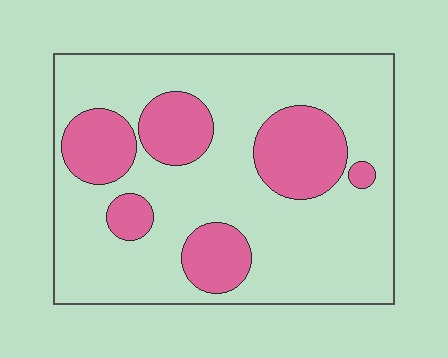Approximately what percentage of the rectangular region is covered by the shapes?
Approximately 25%.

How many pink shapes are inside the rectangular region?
6.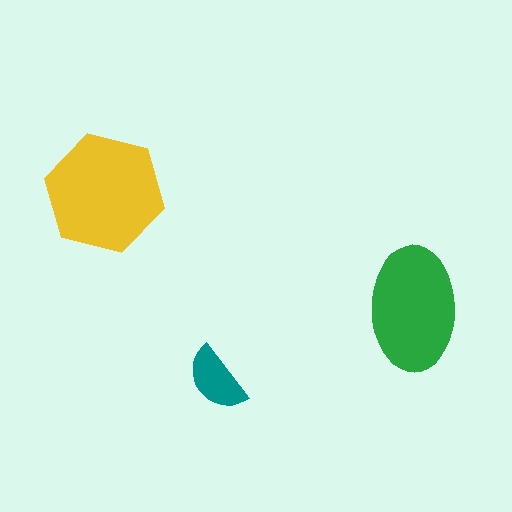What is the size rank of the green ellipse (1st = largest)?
2nd.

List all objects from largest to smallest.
The yellow hexagon, the green ellipse, the teal semicircle.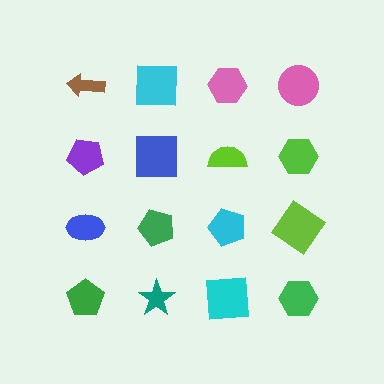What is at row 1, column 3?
A pink hexagon.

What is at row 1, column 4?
A pink circle.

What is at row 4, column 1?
A green pentagon.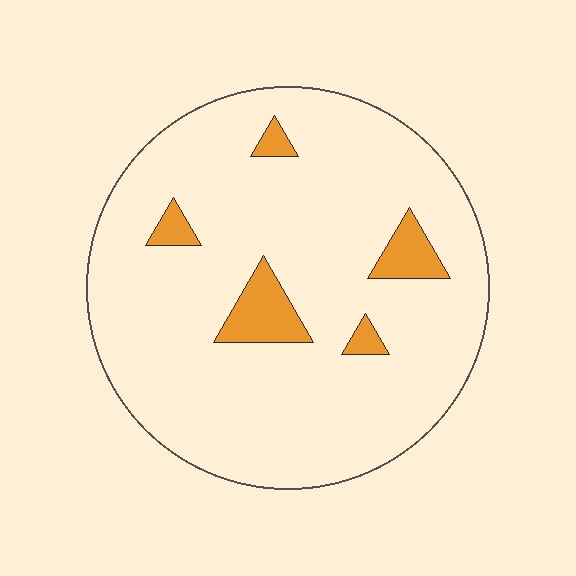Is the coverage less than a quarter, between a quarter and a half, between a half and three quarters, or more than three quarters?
Less than a quarter.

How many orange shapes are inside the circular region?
5.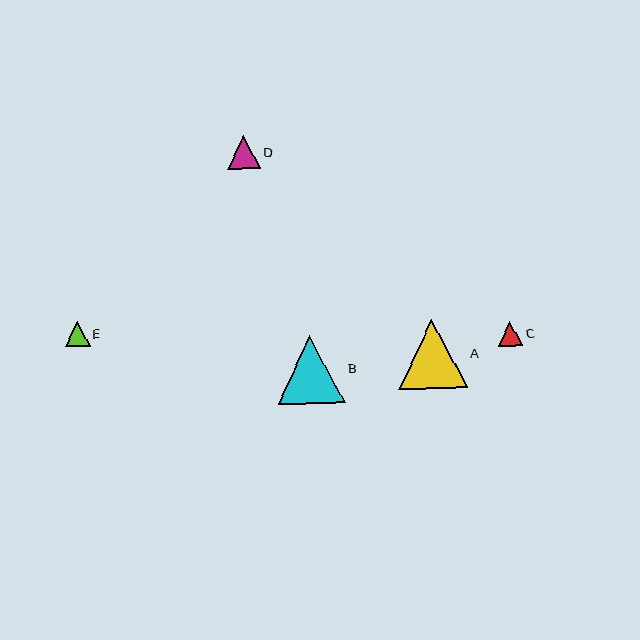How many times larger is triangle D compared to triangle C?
Triangle D is approximately 1.4 times the size of triangle C.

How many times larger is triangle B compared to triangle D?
Triangle B is approximately 2.0 times the size of triangle D.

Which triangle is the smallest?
Triangle C is the smallest with a size of approximately 24 pixels.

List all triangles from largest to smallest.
From largest to smallest: A, B, D, E, C.